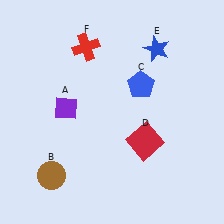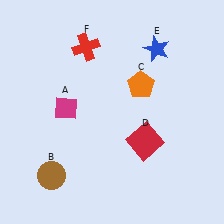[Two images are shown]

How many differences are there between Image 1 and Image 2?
There are 2 differences between the two images.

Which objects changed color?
A changed from purple to magenta. C changed from blue to orange.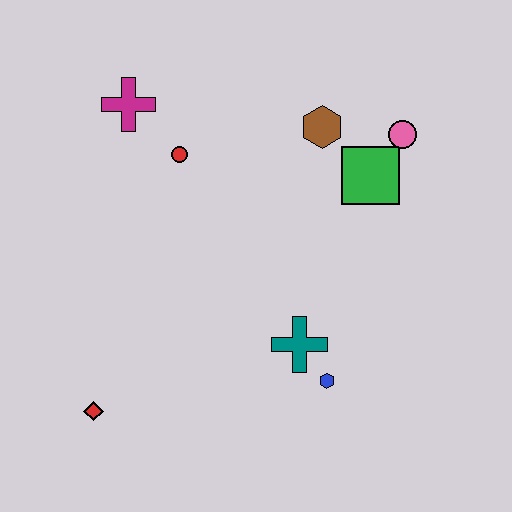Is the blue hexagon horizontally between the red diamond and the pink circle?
Yes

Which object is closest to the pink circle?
The green square is closest to the pink circle.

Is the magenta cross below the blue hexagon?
No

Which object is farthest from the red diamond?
The pink circle is farthest from the red diamond.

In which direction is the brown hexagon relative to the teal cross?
The brown hexagon is above the teal cross.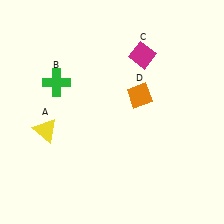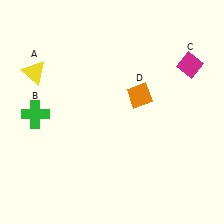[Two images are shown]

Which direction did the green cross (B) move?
The green cross (B) moved down.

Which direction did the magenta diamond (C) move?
The magenta diamond (C) moved right.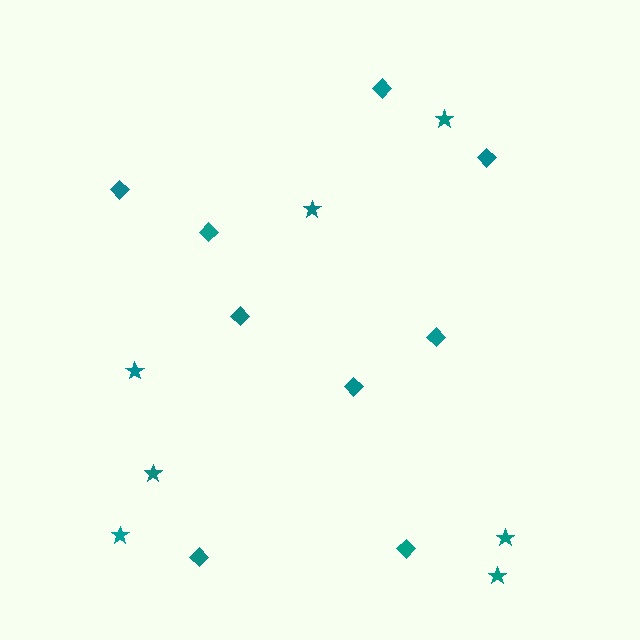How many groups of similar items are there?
There are 2 groups: one group of diamonds (9) and one group of stars (7).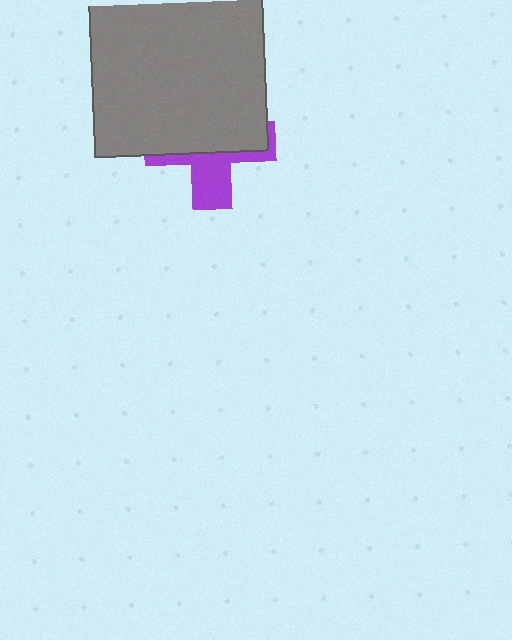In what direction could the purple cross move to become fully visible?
The purple cross could move down. That would shift it out from behind the gray rectangle entirely.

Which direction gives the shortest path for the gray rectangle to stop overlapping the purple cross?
Moving up gives the shortest separation.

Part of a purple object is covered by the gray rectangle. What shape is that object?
It is a cross.